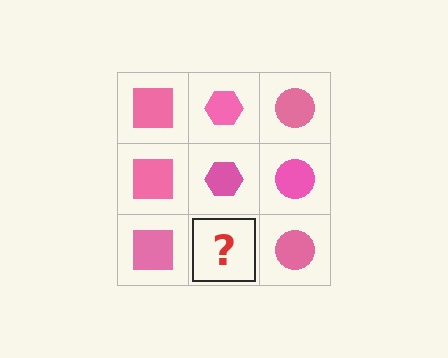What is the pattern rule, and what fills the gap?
The rule is that each column has a consistent shape. The gap should be filled with a pink hexagon.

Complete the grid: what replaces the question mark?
The question mark should be replaced with a pink hexagon.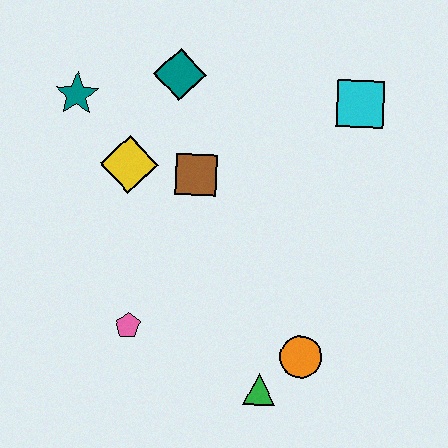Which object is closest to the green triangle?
The orange circle is closest to the green triangle.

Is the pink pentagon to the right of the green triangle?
No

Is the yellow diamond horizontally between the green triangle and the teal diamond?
No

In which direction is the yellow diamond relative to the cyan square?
The yellow diamond is to the left of the cyan square.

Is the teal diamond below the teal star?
No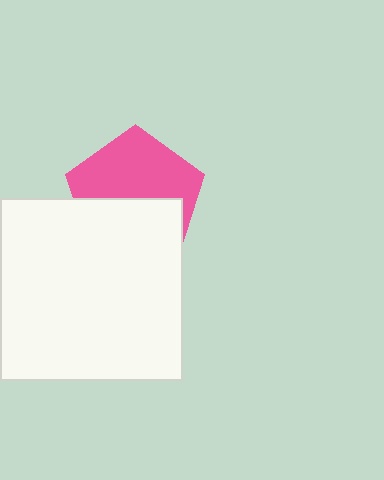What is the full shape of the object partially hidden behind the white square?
The partially hidden object is a pink pentagon.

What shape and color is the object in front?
The object in front is a white square.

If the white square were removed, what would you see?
You would see the complete pink pentagon.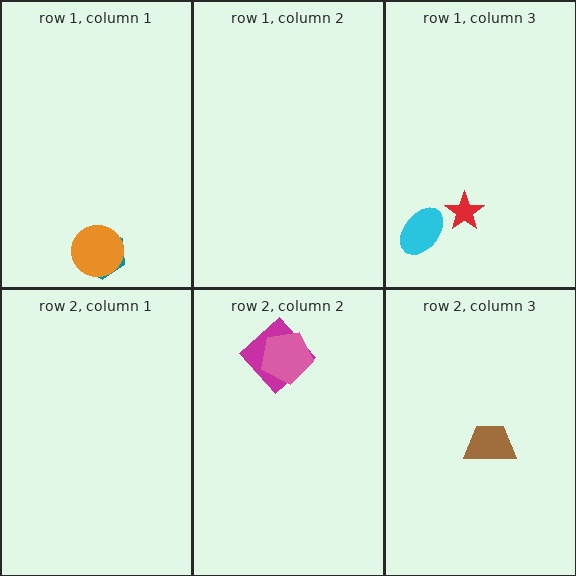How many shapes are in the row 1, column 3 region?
2.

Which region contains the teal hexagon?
The row 1, column 1 region.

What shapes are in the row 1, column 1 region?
The teal hexagon, the orange circle.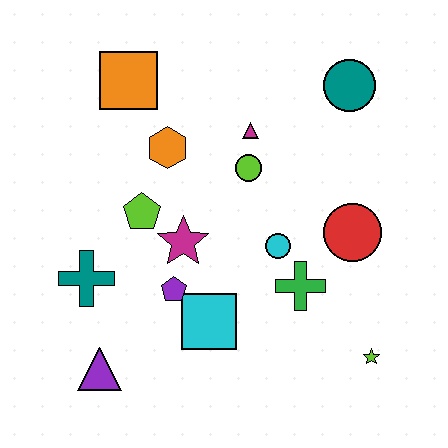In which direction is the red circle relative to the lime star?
The red circle is above the lime star.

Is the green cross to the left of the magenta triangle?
No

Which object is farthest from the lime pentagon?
The lime star is farthest from the lime pentagon.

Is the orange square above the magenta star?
Yes